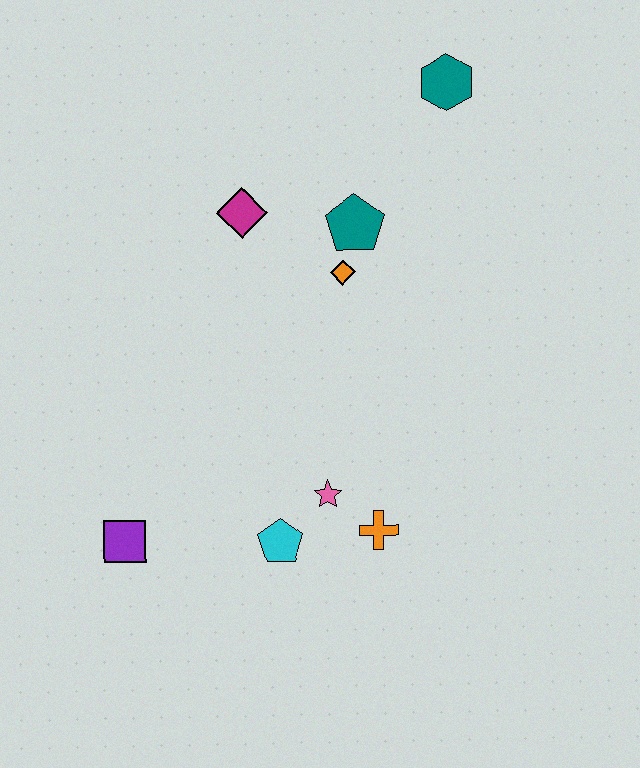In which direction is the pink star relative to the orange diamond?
The pink star is below the orange diamond.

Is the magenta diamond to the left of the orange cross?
Yes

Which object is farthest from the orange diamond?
The purple square is farthest from the orange diamond.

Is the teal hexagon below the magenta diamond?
No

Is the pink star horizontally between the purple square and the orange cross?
Yes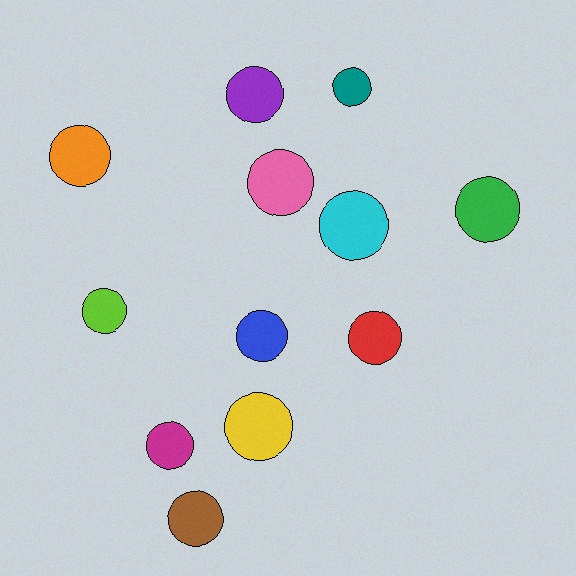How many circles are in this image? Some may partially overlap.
There are 12 circles.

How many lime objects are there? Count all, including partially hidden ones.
There is 1 lime object.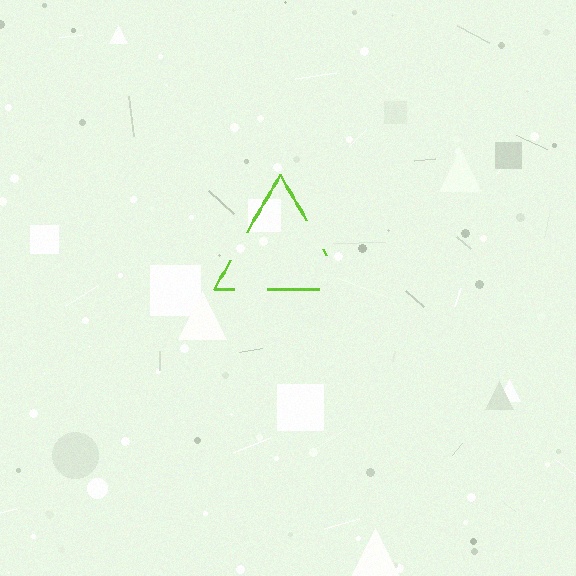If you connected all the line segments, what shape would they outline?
They would outline a triangle.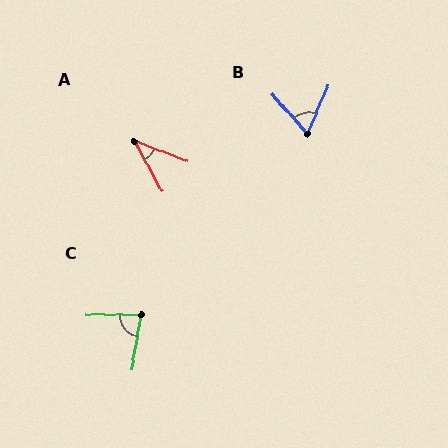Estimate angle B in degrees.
Approximately 65 degrees.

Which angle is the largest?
C, at approximately 80 degrees.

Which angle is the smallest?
A, at approximately 40 degrees.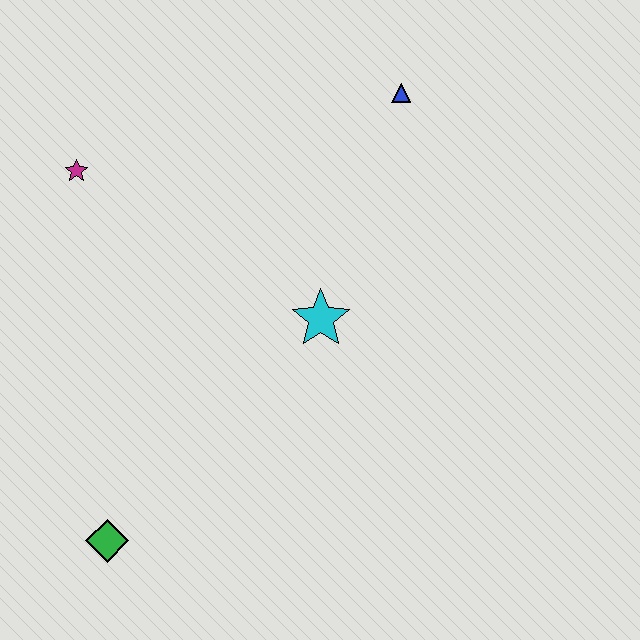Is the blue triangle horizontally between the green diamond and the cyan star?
No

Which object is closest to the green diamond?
The cyan star is closest to the green diamond.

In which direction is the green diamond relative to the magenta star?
The green diamond is below the magenta star.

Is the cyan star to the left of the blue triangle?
Yes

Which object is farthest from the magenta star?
The green diamond is farthest from the magenta star.